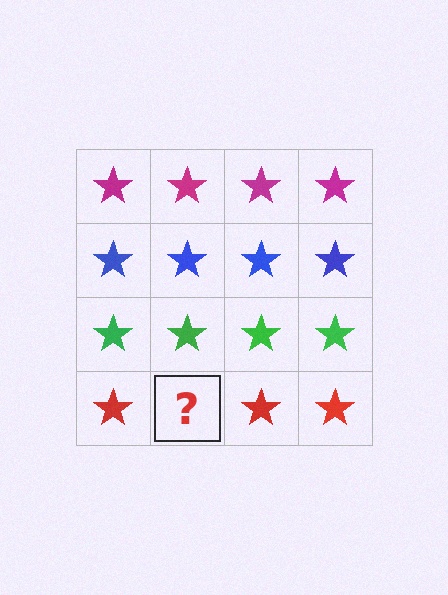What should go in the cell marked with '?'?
The missing cell should contain a red star.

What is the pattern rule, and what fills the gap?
The rule is that each row has a consistent color. The gap should be filled with a red star.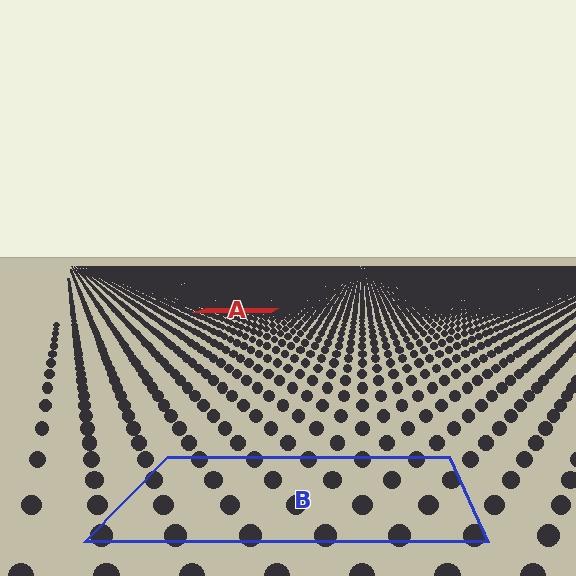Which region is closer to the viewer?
Region B is closer. The texture elements there are larger and more spread out.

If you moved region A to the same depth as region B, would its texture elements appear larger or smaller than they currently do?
They would appear larger. At a closer depth, the same texture elements are projected at a bigger on-screen size.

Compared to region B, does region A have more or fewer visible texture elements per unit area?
Region A has more texture elements per unit area — they are packed more densely because it is farther away.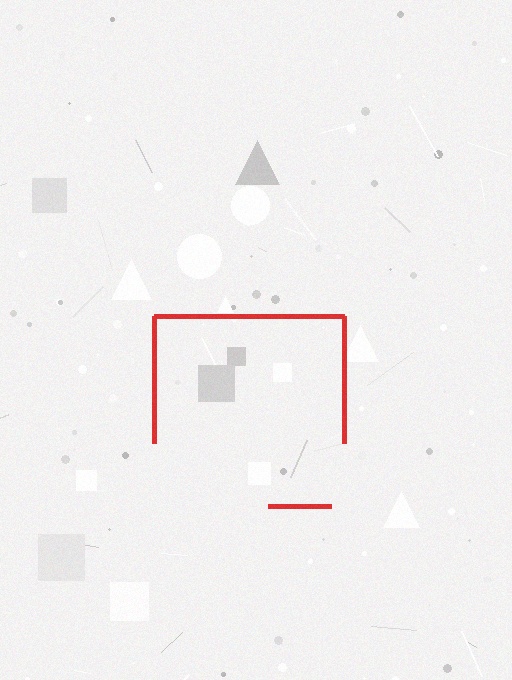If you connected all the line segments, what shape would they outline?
They would outline a square.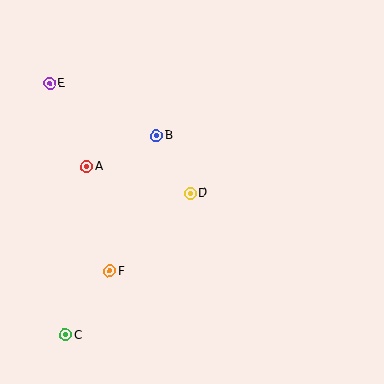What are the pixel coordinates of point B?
Point B is at (157, 135).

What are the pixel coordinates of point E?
Point E is at (50, 84).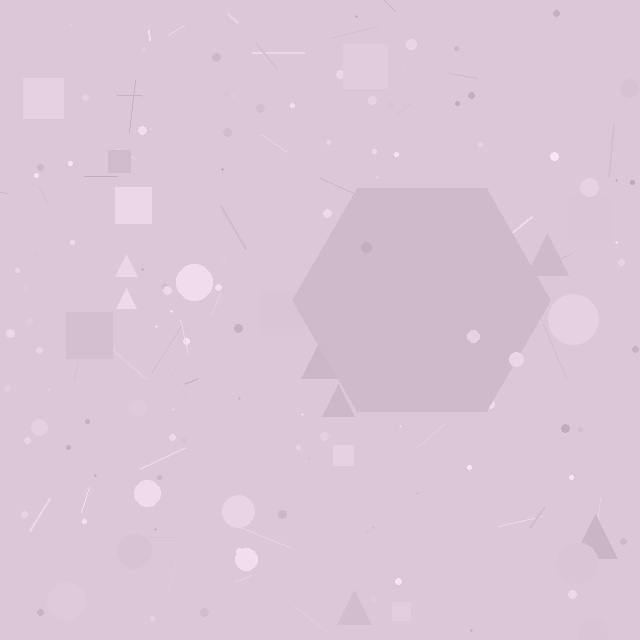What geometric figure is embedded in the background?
A hexagon is embedded in the background.